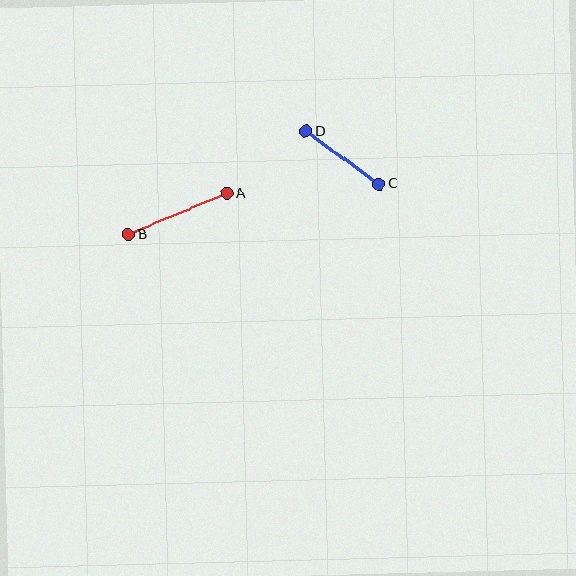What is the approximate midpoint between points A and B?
The midpoint is at approximately (178, 214) pixels.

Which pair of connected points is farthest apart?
Points A and B are farthest apart.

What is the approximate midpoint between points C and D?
The midpoint is at approximately (342, 158) pixels.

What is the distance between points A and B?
The distance is approximately 107 pixels.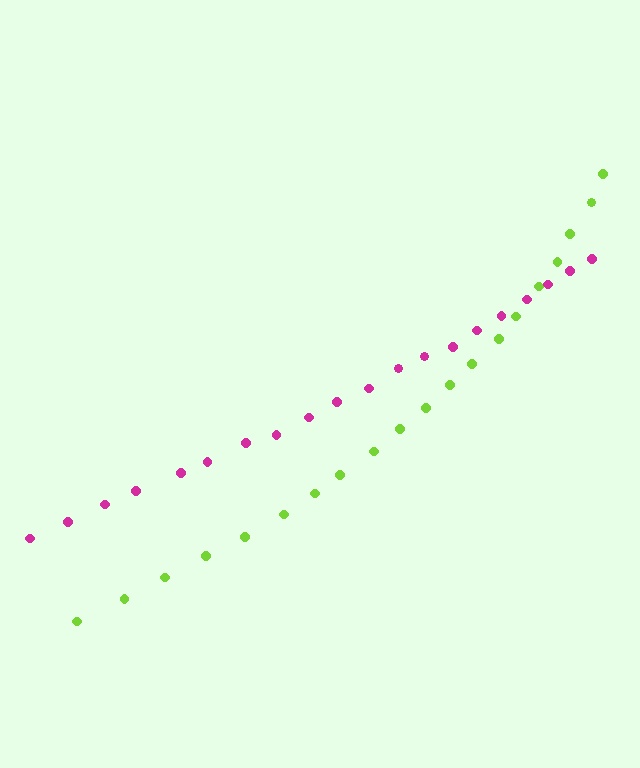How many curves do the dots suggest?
There are 2 distinct paths.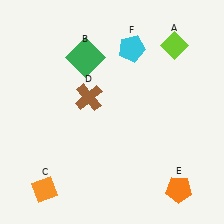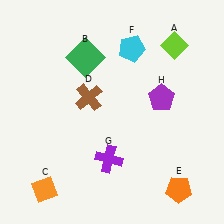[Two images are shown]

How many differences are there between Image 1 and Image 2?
There are 2 differences between the two images.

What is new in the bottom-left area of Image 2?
A purple cross (G) was added in the bottom-left area of Image 2.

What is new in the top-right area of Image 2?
A purple pentagon (H) was added in the top-right area of Image 2.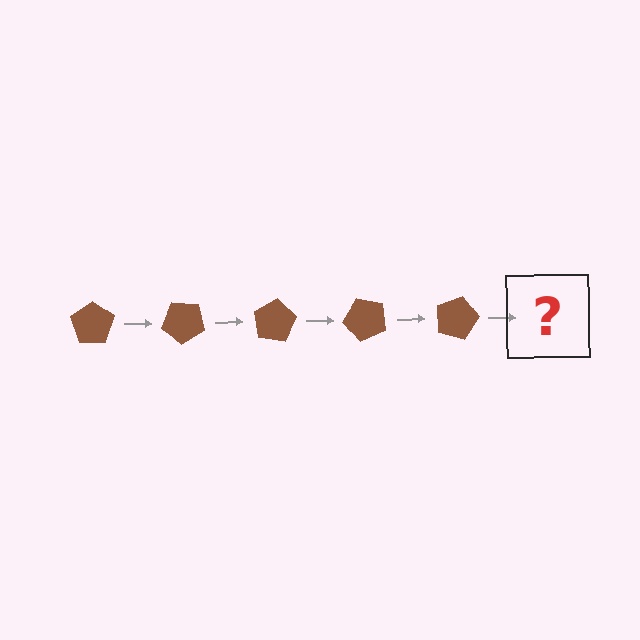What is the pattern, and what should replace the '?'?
The pattern is that the pentagon rotates 40 degrees each step. The '?' should be a brown pentagon rotated 200 degrees.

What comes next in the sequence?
The next element should be a brown pentagon rotated 200 degrees.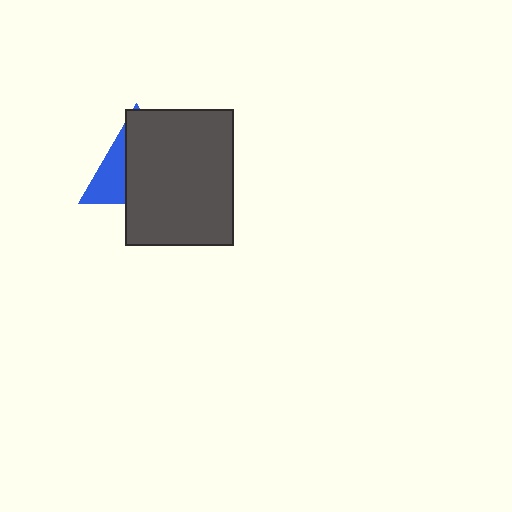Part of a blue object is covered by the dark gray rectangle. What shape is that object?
It is a triangle.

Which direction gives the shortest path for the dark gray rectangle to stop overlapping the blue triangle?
Moving right gives the shortest separation.